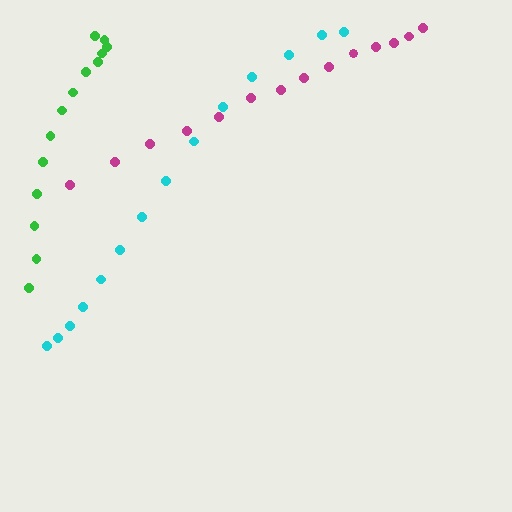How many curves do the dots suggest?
There are 3 distinct paths.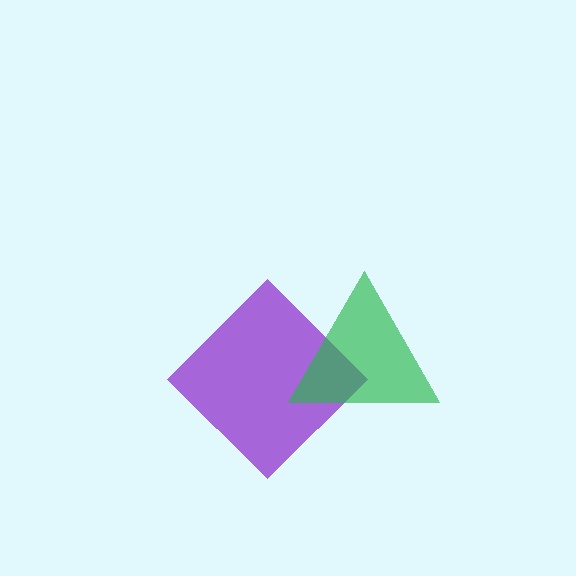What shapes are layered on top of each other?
The layered shapes are: a purple diamond, a green triangle.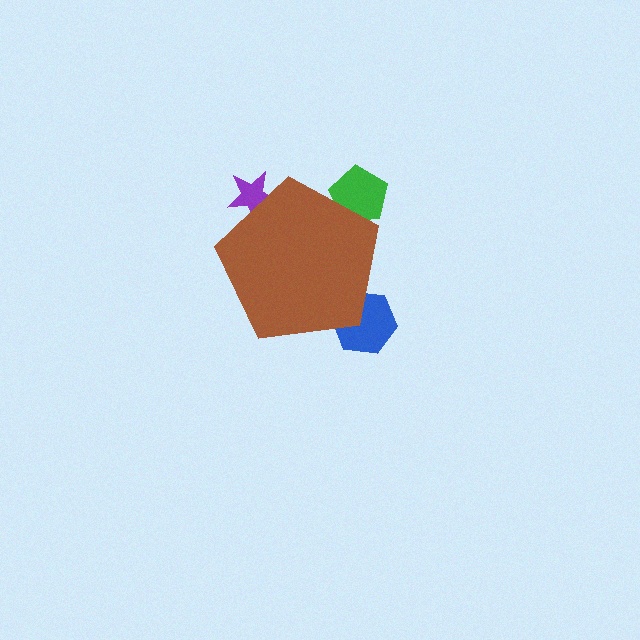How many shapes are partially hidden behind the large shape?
3 shapes are partially hidden.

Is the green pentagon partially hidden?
Yes, the green pentagon is partially hidden behind the brown pentagon.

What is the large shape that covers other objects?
A brown pentagon.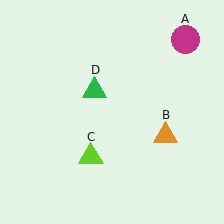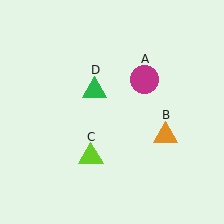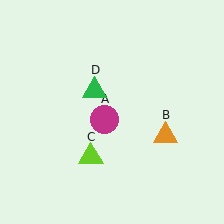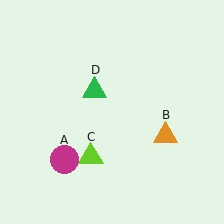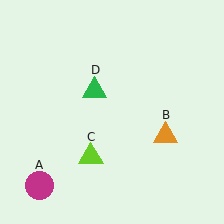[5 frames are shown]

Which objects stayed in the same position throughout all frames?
Orange triangle (object B) and lime triangle (object C) and green triangle (object D) remained stationary.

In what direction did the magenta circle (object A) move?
The magenta circle (object A) moved down and to the left.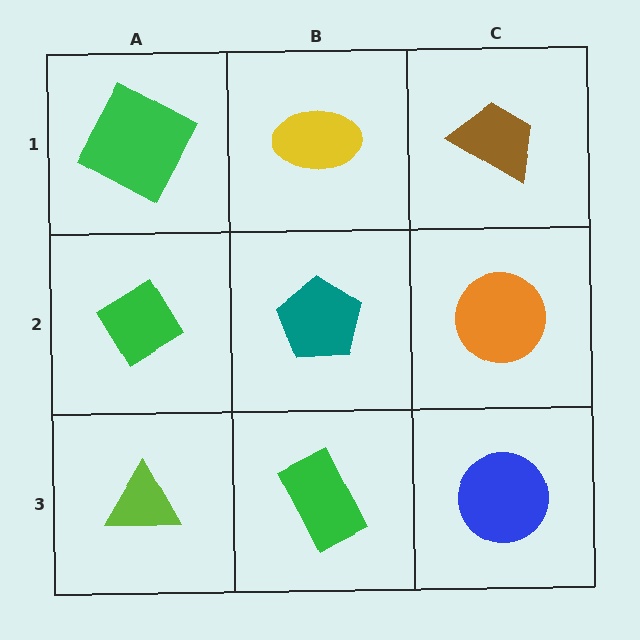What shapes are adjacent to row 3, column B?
A teal pentagon (row 2, column B), a lime triangle (row 3, column A), a blue circle (row 3, column C).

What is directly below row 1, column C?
An orange circle.